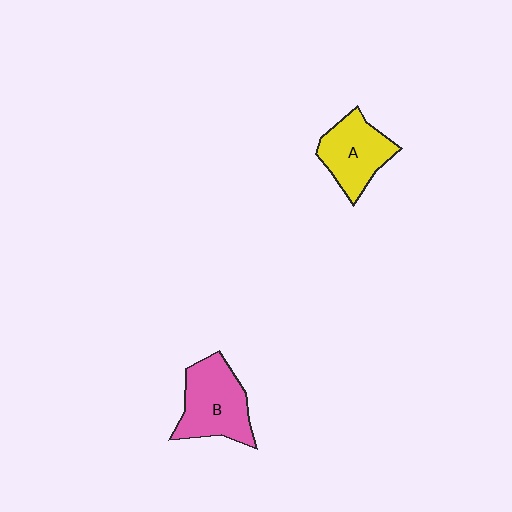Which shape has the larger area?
Shape B (pink).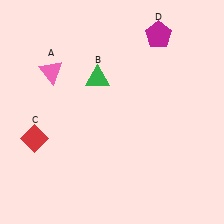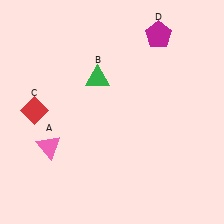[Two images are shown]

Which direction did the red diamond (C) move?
The red diamond (C) moved up.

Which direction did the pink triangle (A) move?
The pink triangle (A) moved down.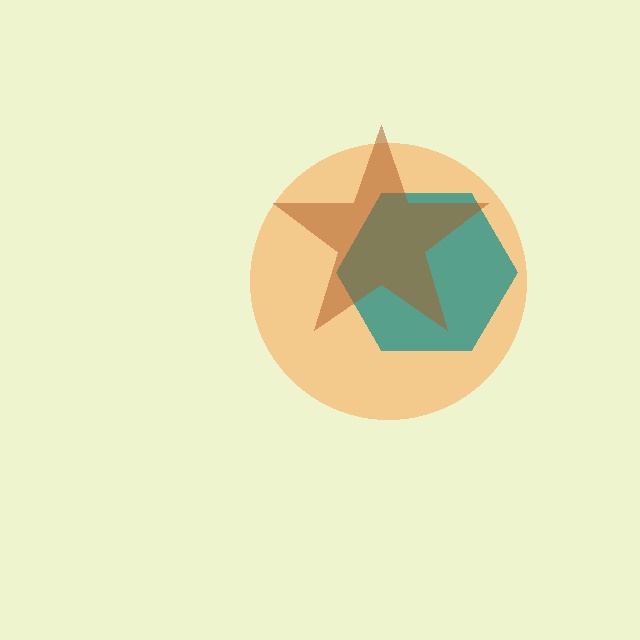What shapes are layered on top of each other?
The layered shapes are: an orange circle, a teal hexagon, a brown star.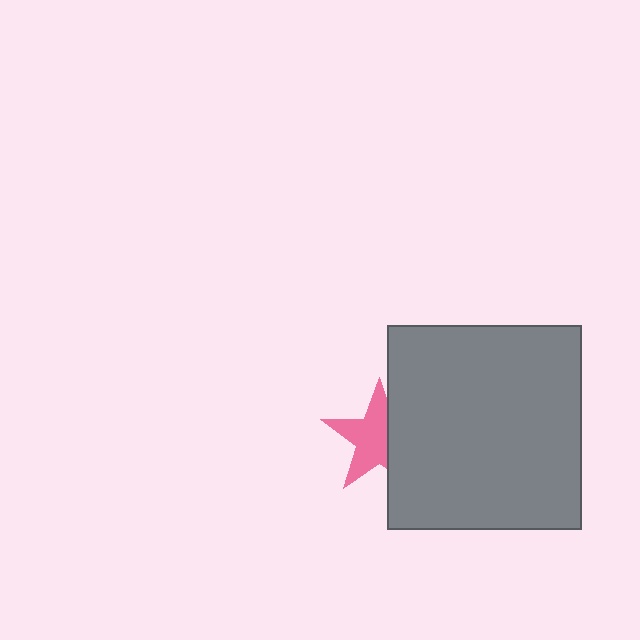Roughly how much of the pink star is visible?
About half of it is visible (roughly 64%).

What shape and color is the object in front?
The object in front is a gray rectangle.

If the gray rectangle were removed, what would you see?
You would see the complete pink star.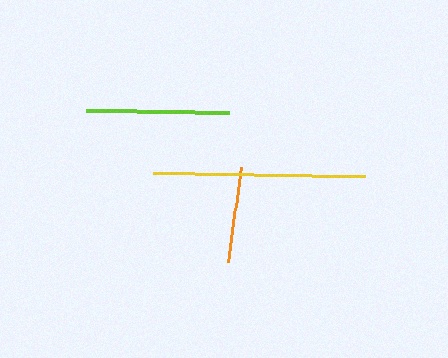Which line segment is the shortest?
The orange line is the shortest at approximately 96 pixels.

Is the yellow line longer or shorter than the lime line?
The yellow line is longer than the lime line.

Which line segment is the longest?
The yellow line is the longest at approximately 213 pixels.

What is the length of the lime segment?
The lime segment is approximately 142 pixels long.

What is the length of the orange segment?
The orange segment is approximately 96 pixels long.